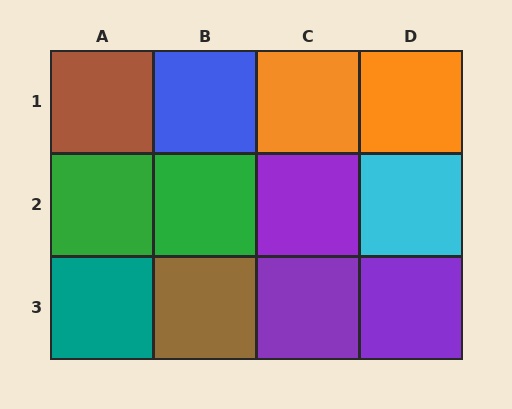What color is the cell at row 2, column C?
Purple.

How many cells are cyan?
1 cell is cyan.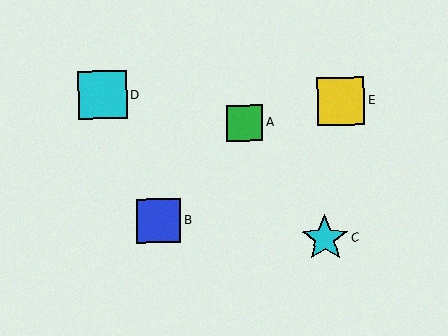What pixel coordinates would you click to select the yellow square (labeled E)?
Click at (341, 101) to select the yellow square E.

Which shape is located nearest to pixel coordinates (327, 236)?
The cyan star (labeled C) at (325, 239) is nearest to that location.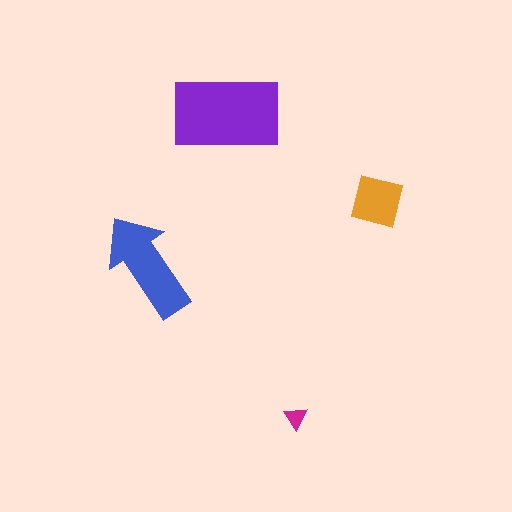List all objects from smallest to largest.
The magenta triangle, the orange square, the blue arrow, the purple rectangle.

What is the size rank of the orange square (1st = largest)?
3rd.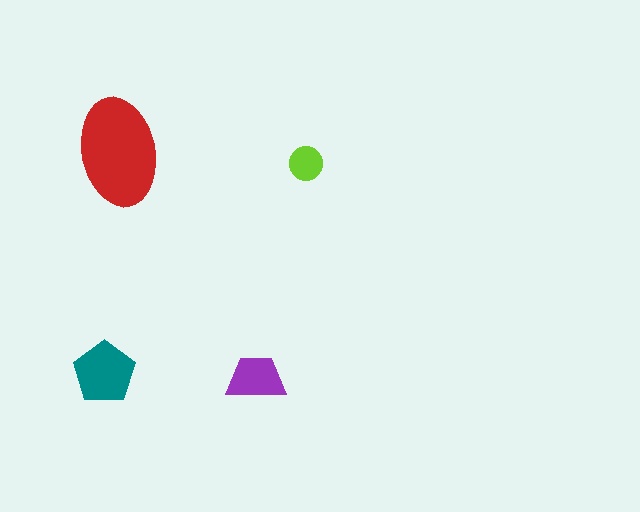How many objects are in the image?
There are 4 objects in the image.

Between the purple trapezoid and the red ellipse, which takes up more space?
The red ellipse.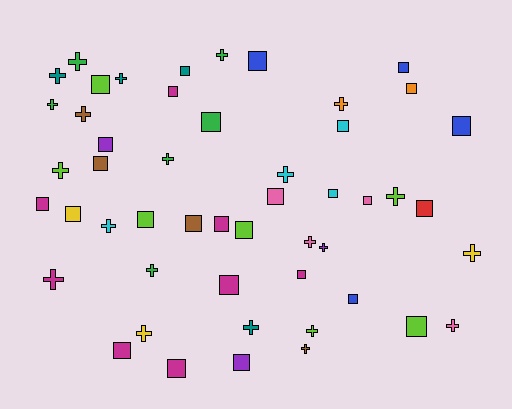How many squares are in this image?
There are 28 squares.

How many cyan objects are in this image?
There are 4 cyan objects.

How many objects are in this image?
There are 50 objects.